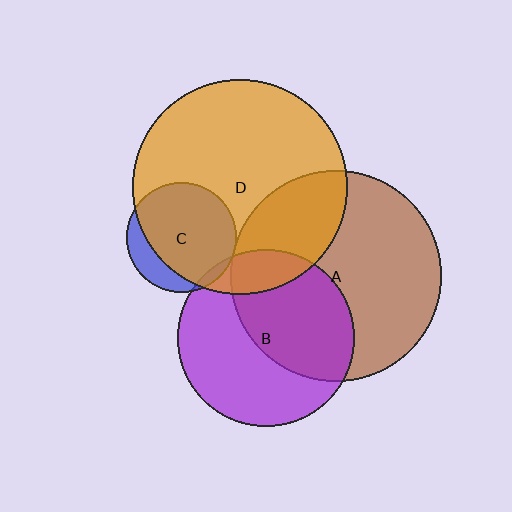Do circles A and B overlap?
Yes.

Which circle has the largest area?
Circle D (orange).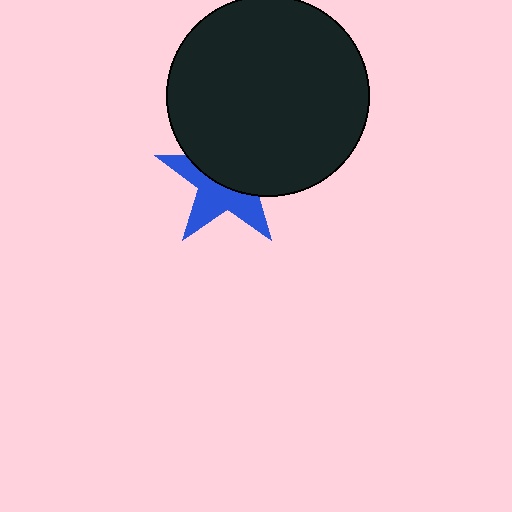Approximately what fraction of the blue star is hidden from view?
Roughly 53% of the blue star is hidden behind the black circle.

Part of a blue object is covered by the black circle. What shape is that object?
It is a star.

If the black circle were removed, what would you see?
You would see the complete blue star.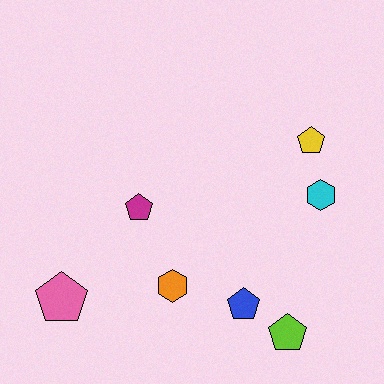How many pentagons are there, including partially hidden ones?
There are 5 pentagons.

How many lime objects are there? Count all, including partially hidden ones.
There is 1 lime object.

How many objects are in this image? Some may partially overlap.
There are 7 objects.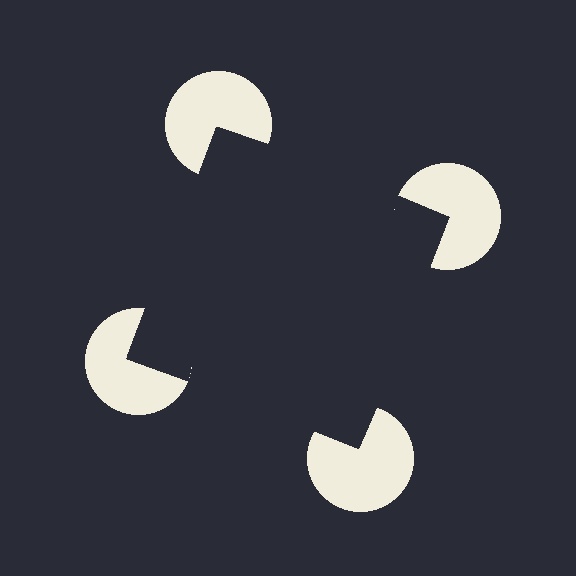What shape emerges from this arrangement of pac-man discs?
An illusory square — its edges are inferred from the aligned wedge cuts in the pac-man discs, not physically drawn.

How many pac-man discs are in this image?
There are 4 — one at each vertex of the illusory square.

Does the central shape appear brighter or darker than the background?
It typically appears slightly darker than the background, even though no actual brightness change is drawn.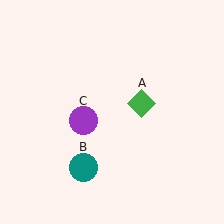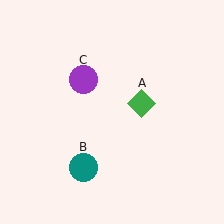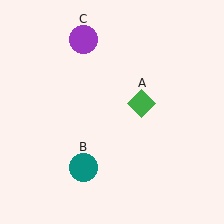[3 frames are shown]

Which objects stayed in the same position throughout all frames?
Green diamond (object A) and teal circle (object B) remained stationary.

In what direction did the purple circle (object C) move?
The purple circle (object C) moved up.